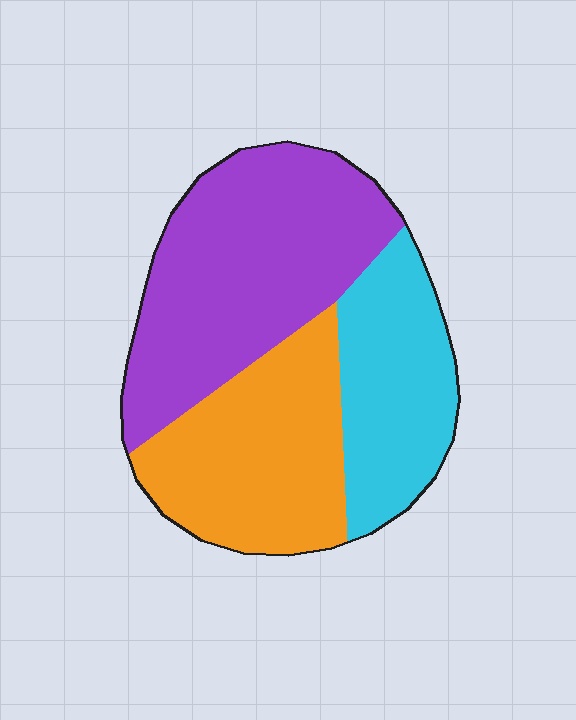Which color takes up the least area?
Cyan, at roughly 25%.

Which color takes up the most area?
Purple, at roughly 45%.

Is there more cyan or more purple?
Purple.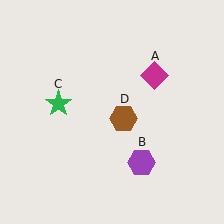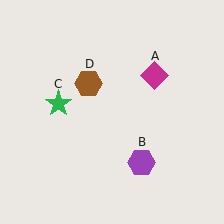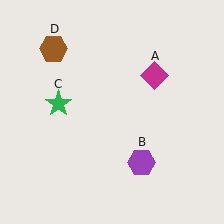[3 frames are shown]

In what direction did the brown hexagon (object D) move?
The brown hexagon (object D) moved up and to the left.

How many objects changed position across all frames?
1 object changed position: brown hexagon (object D).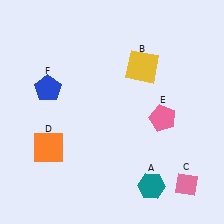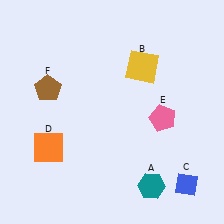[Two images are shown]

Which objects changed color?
C changed from pink to blue. F changed from blue to brown.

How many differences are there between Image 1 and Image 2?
There are 2 differences between the two images.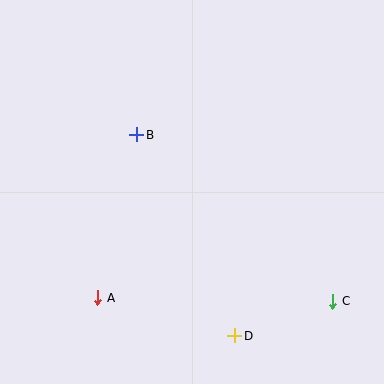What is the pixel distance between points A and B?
The distance between A and B is 168 pixels.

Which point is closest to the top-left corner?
Point B is closest to the top-left corner.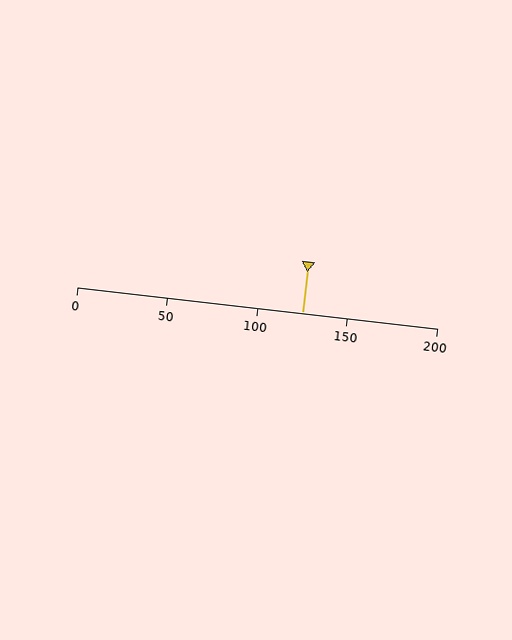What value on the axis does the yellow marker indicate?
The marker indicates approximately 125.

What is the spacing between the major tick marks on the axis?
The major ticks are spaced 50 apart.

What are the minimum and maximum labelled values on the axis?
The axis runs from 0 to 200.